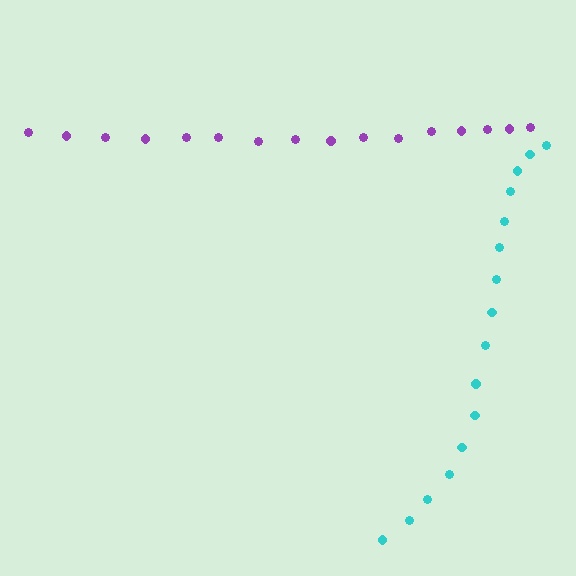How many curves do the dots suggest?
There are 2 distinct paths.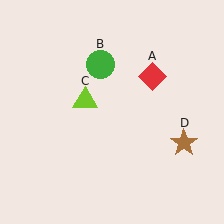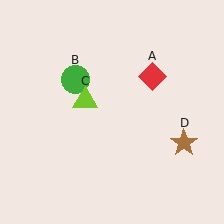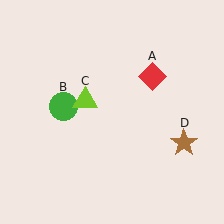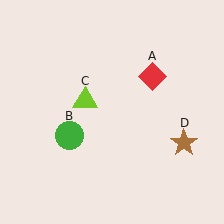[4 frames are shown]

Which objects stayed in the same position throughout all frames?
Red diamond (object A) and lime triangle (object C) and brown star (object D) remained stationary.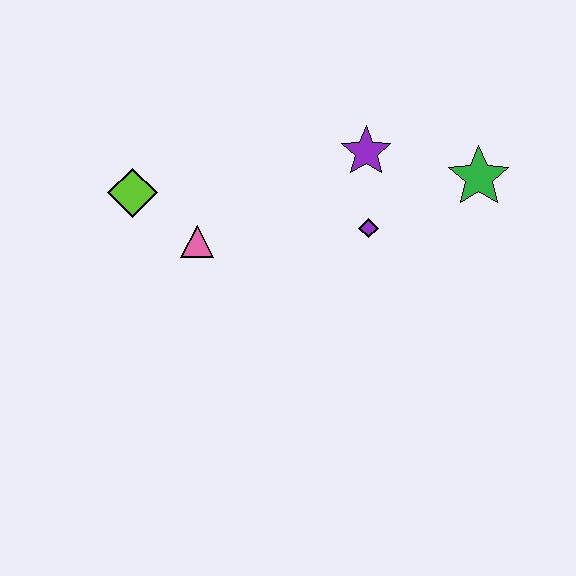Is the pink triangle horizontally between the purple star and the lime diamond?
Yes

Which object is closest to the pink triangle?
The lime diamond is closest to the pink triangle.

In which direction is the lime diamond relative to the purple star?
The lime diamond is to the left of the purple star.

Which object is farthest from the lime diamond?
The green star is farthest from the lime diamond.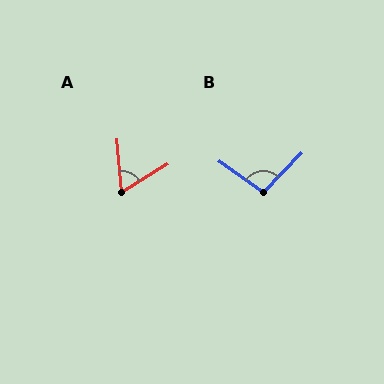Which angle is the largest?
B, at approximately 99 degrees.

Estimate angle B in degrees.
Approximately 99 degrees.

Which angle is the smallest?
A, at approximately 63 degrees.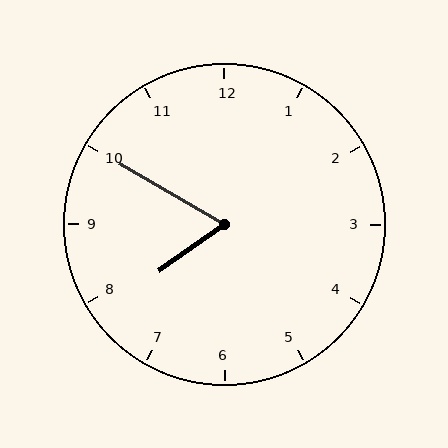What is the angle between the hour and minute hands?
Approximately 65 degrees.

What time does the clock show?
7:50.